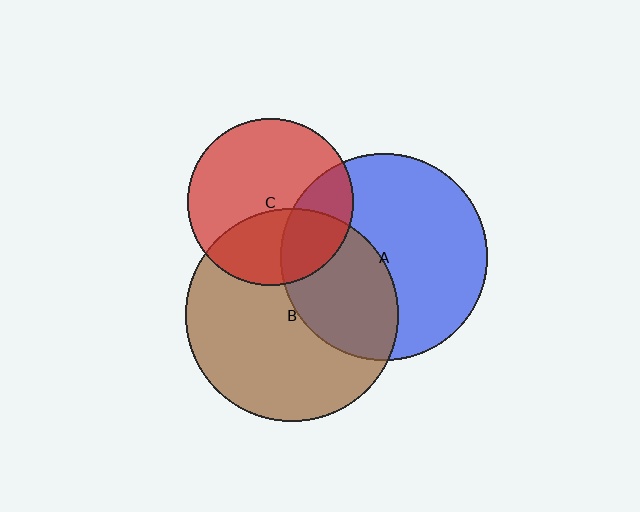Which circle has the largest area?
Circle B (brown).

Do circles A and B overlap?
Yes.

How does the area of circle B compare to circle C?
Approximately 1.6 times.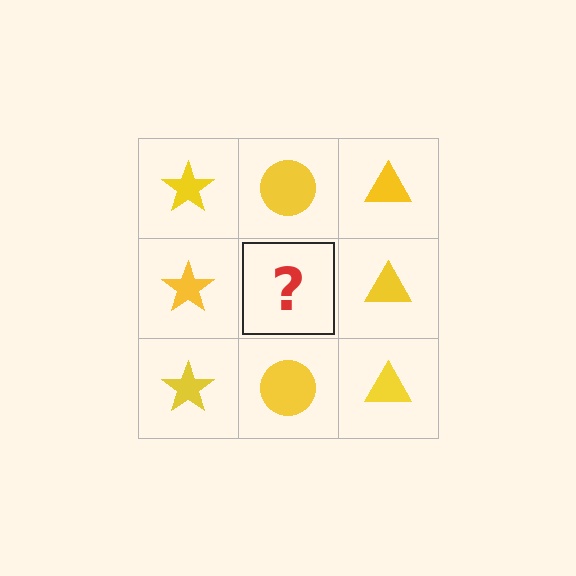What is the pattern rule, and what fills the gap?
The rule is that each column has a consistent shape. The gap should be filled with a yellow circle.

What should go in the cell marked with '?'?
The missing cell should contain a yellow circle.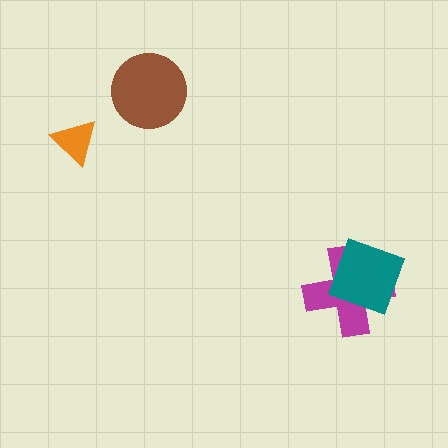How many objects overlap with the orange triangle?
0 objects overlap with the orange triangle.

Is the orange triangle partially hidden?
No, no other shape covers it.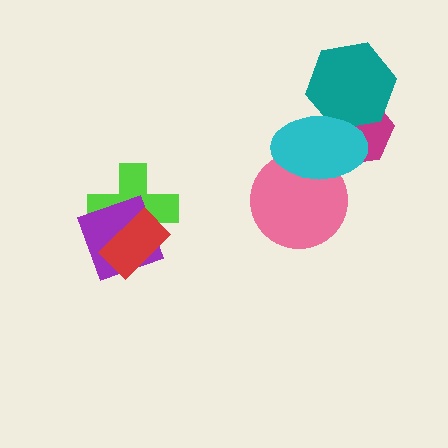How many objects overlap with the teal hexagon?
2 objects overlap with the teal hexagon.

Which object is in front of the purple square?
The red rectangle is in front of the purple square.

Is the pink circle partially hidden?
Yes, it is partially covered by another shape.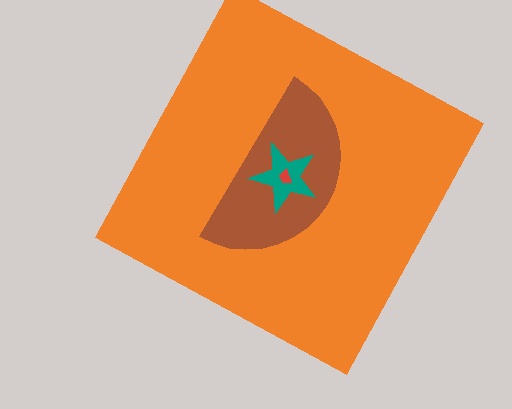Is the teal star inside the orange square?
Yes.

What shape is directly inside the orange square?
The brown semicircle.